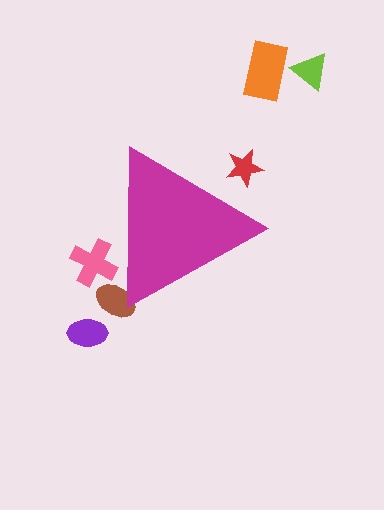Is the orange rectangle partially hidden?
No, the orange rectangle is fully visible.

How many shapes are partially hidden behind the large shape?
3 shapes are partially hidden.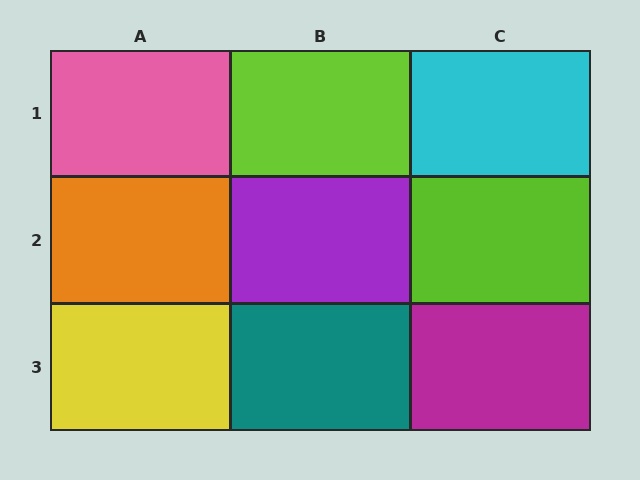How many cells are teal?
1 cell is teal.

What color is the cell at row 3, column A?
Yellow.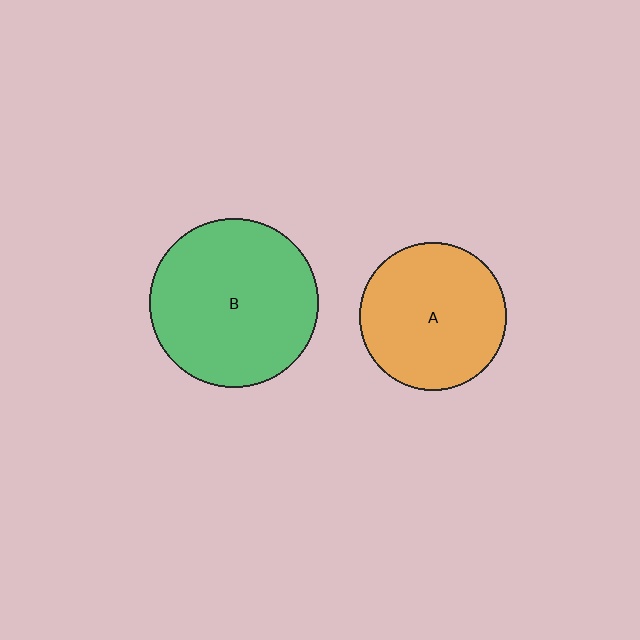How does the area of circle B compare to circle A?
Approximately 1.3 times.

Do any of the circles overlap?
No, none of the circles overlap.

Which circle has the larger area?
Circle B (green).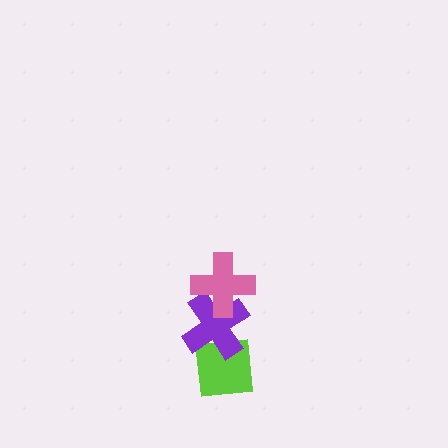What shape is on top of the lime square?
The purple cross is on top of the lime square.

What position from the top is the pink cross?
The pink cross is 1st from the top.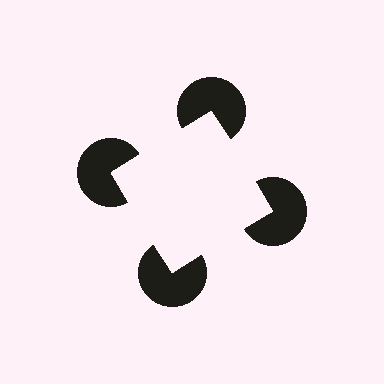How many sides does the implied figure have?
4 sides.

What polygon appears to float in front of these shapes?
An illusory square — its edges are inferred from the aligned wedge cuts in the pac-man discs, not physically drawn.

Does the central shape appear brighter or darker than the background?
It typically appears slightly brighter than the background, even though no actual brightness change is drawn.